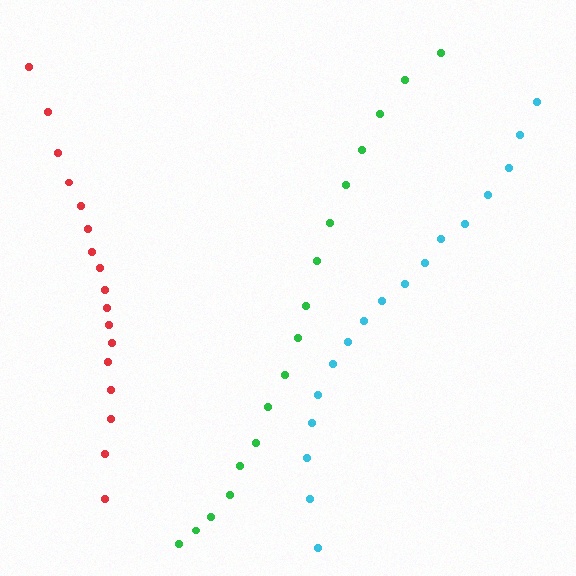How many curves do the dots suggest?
There are 3 distinct paths.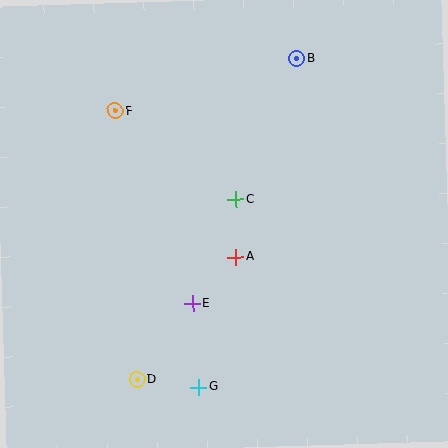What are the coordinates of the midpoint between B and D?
The midpoint between B and D is at (217, 219).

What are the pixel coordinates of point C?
Point C is at (236, 200).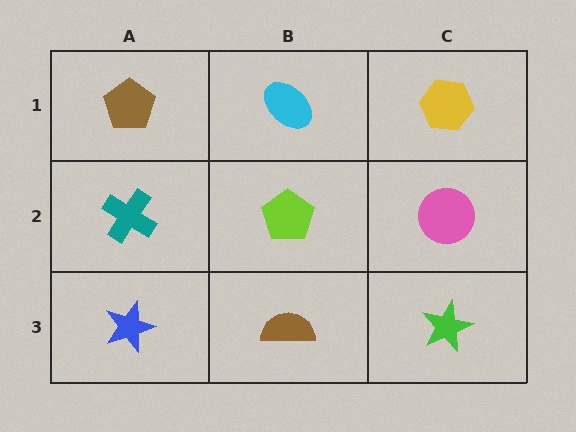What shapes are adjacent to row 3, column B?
A lime pentagon (row 2, column B), a blue star (row 3, column A), a green star (row 3, column C).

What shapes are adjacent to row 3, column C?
A pink circle (row 2, column C), a brown semicircle (row 3, column B).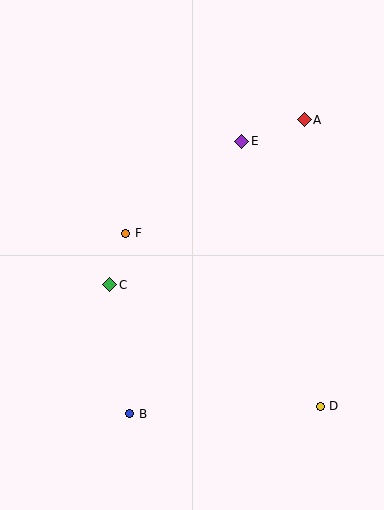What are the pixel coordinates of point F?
Point F is at (126, 233).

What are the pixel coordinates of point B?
Point B is at (130, 414).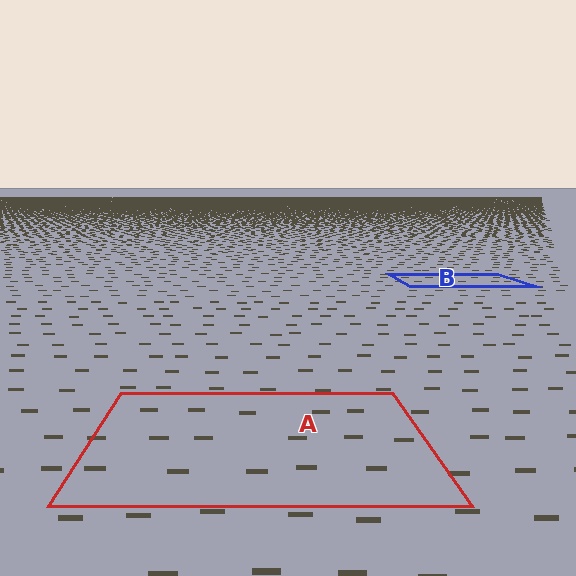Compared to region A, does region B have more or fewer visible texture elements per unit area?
Region B has more texture elements per unit area — they are packed more densely because it is farther away.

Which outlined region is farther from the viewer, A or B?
Region B is farther from the viewer — the texture elements inside it appear smaller and more densely packed.